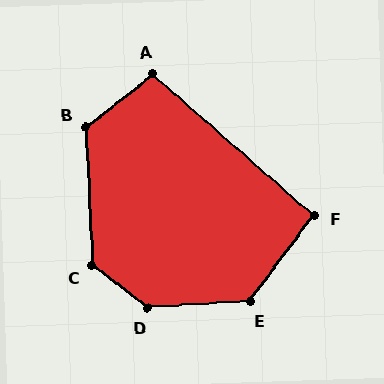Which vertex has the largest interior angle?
D, at approximately 139 degrees.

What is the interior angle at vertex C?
Approximately 130 degrees (obtuse).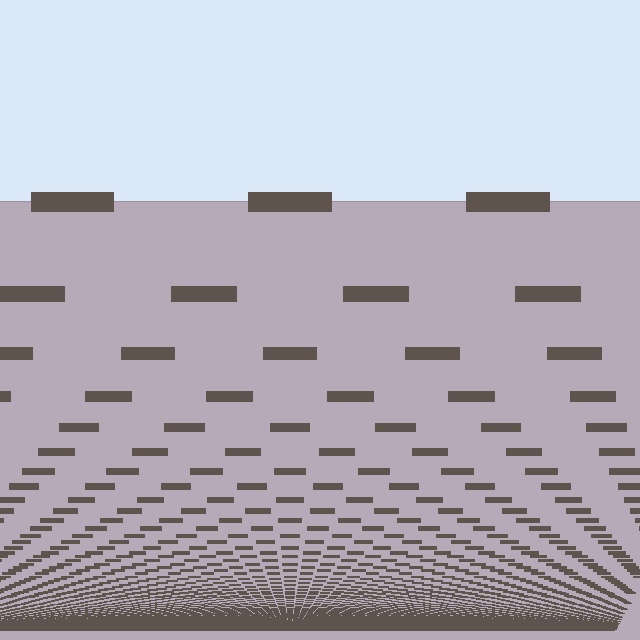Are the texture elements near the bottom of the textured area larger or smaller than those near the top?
Smaller. The gradient is inverted — elements near the bottom are smaller and denser.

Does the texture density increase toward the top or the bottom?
Density increases toward the bottom.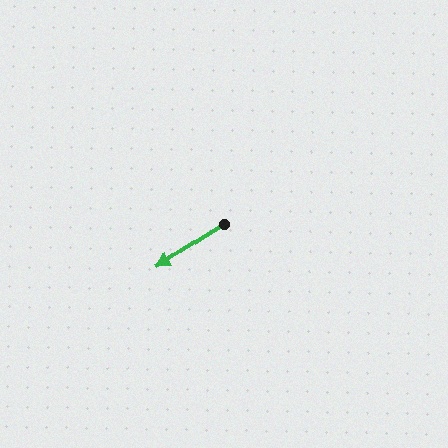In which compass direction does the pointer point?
Southwest.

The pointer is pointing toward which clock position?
Roughly 8 o'clock.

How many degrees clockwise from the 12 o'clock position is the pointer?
Approximately 237 degrees.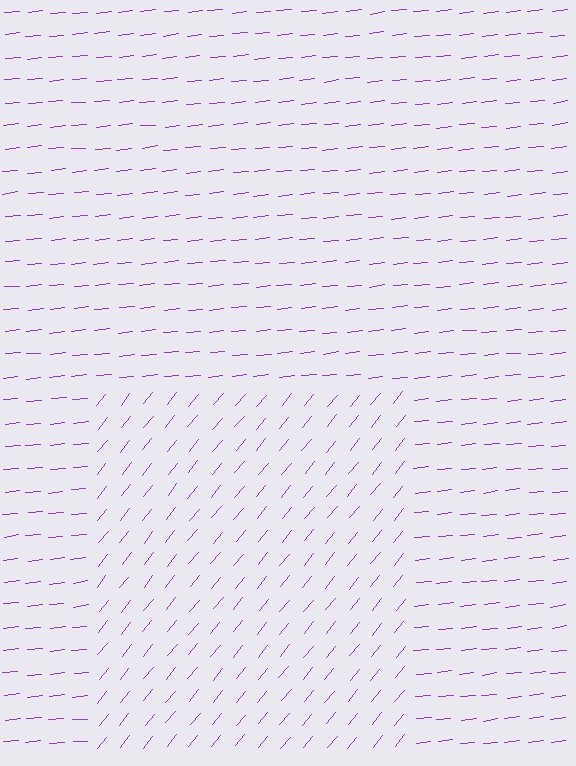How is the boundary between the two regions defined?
The boundary is defined purely by a change in line orientation (approximately 45 degrees difference). All lines are the same color and thickness.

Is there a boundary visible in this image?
Yes, there is a texture boundary formed by a change in line orientation.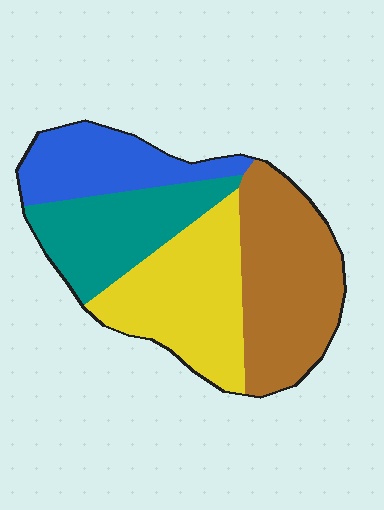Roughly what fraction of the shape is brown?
Brown covers around 30% of the shape.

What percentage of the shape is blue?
Blue covers 18% of the shape.